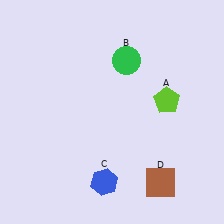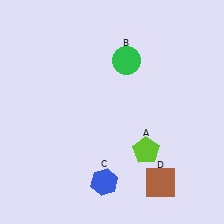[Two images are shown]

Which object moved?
The lime pentagon (A) moved down.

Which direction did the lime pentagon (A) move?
The lime pentagon (A) moved down.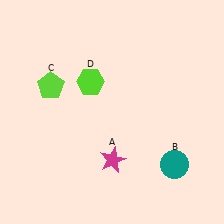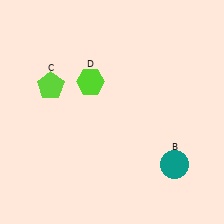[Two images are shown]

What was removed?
The magenta star (A) was removed in Image 2.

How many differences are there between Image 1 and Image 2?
There is 1 difference between the two images.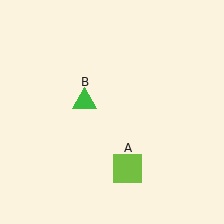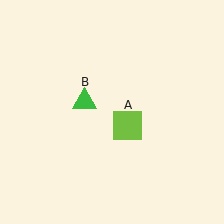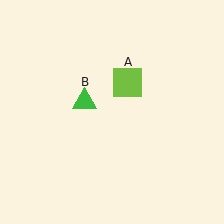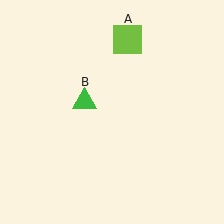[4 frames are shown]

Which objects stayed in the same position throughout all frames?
Green triangle (object B) remained stationary.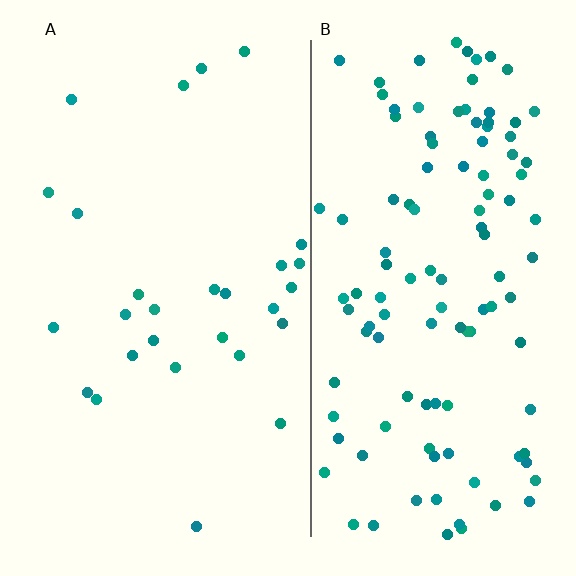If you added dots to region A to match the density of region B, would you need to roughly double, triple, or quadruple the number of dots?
Approximately quadruple.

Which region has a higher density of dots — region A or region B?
B (the right).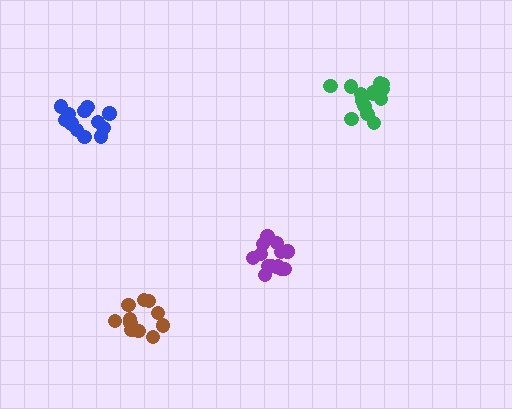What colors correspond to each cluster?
The clusters are colored: purple, blue, brown, green.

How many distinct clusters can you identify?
There are 4 distinct clusters.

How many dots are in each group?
Group 1: 14 dots, Group 2: 12 dots, Group 3: 11 dots, Group 4: 14 dots (51 total).